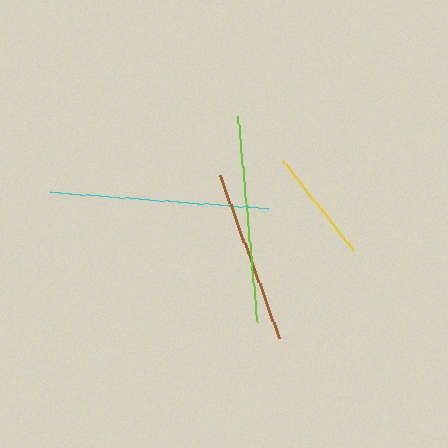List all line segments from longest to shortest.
From longest to shortest: cyan, lime, brown, yellow.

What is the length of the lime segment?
The lime segment is approximately 207 pixels long.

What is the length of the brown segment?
The brown segment is approximately 172 pixels long.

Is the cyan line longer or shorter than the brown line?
The cyan line is longer than the brown line.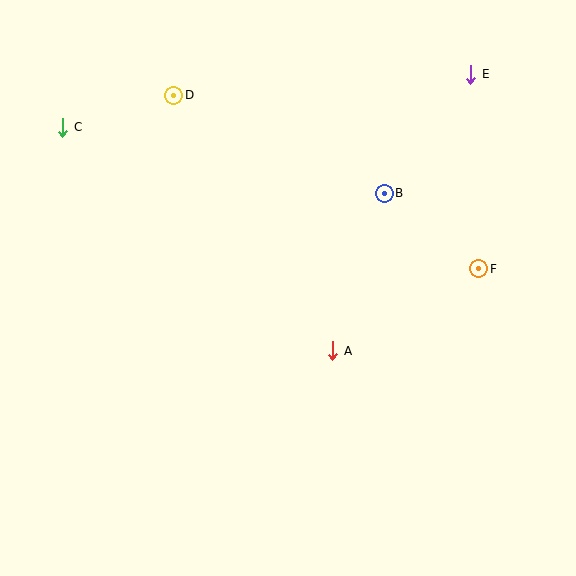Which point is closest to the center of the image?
Point A at (333, 351) is closest to the center.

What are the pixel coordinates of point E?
Point E is at (471, 74).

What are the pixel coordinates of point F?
Point F is at (479, 269).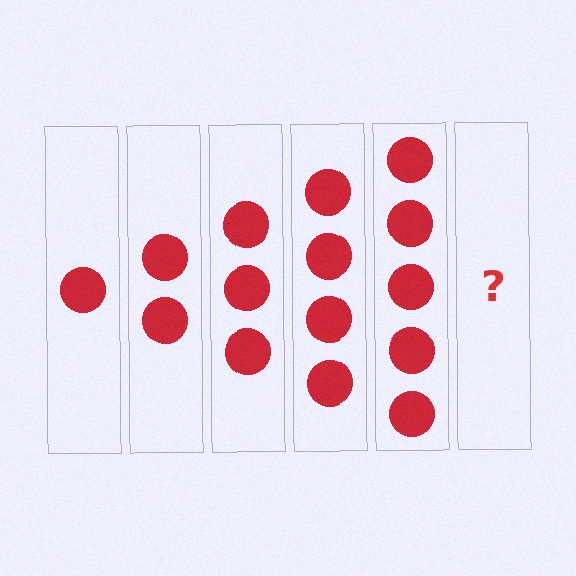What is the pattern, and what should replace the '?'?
The pattern is that each step adds one more circle. The '?' should be 6 circles.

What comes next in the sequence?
The next element should be 6 circles.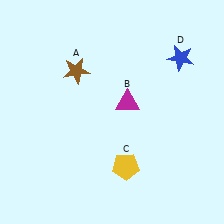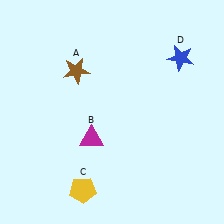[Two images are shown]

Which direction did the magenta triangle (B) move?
The magenta triangle (B) moved left.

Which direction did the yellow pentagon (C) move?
The yellow pentagon (C) moved left.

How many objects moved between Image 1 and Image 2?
2 objects moved between the two images.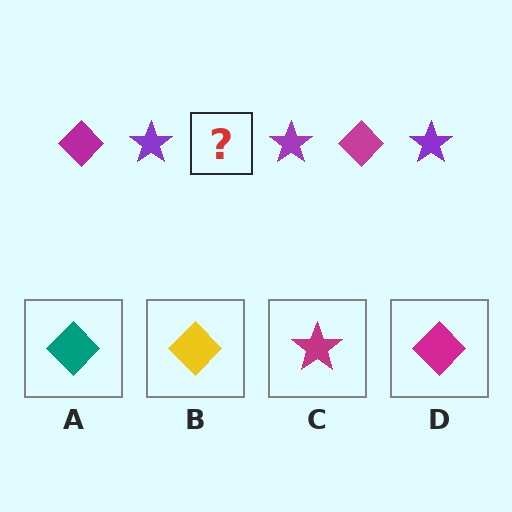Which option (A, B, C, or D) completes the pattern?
D.